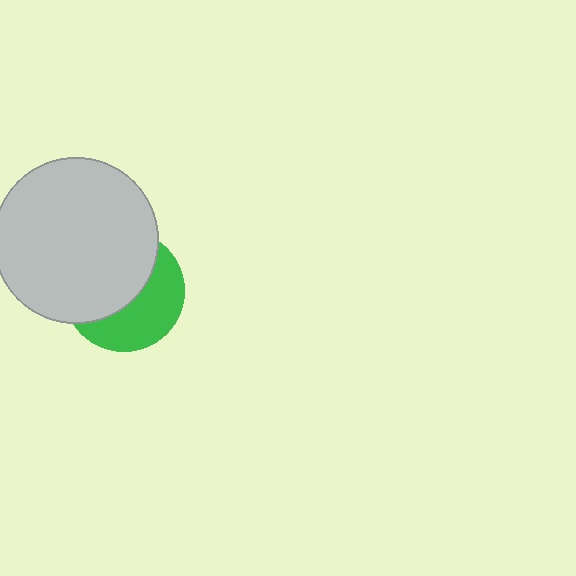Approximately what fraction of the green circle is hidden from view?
Roughly 56% of the green circle is hidden behind the light gray circle.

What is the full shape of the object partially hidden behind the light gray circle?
The partially hidden object is a green circle.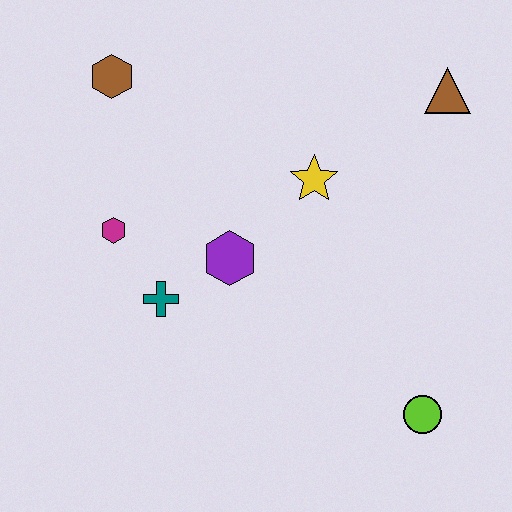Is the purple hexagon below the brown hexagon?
Yes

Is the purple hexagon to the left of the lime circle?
Yes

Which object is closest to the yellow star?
The purple hexagon is closest to the yellow star.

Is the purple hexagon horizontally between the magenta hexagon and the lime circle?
Yes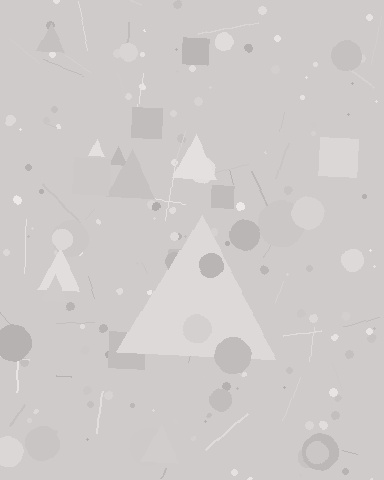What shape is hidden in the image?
A triangle is hidden in the image.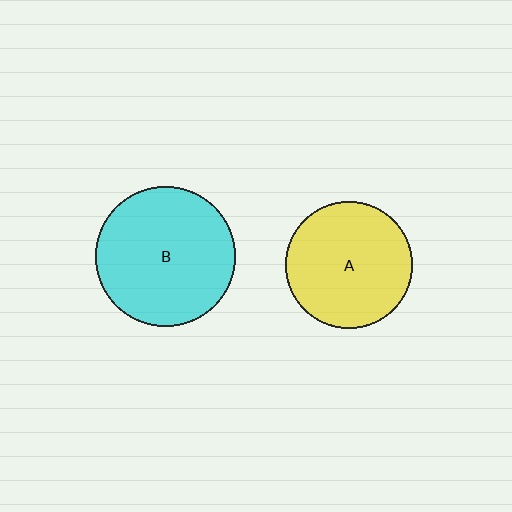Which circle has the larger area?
Circle B (cyan).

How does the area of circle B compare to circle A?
Approximately 1.2 times.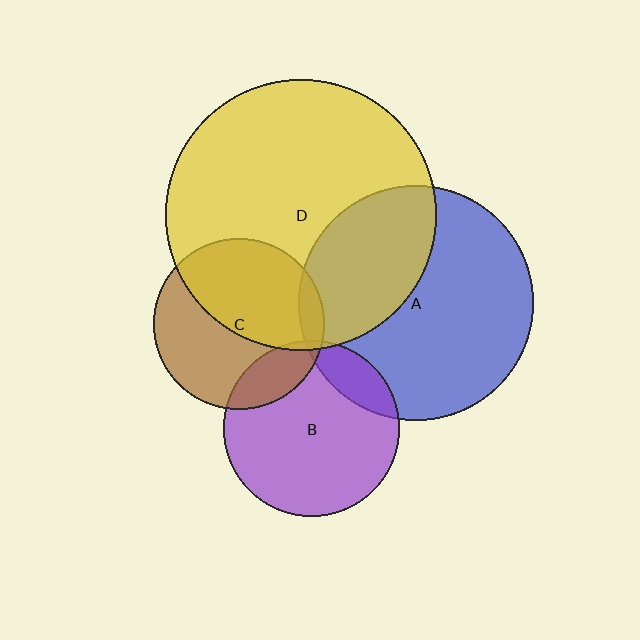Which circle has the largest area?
Circle D (yellow).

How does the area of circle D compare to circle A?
Approximately 1.3 times.